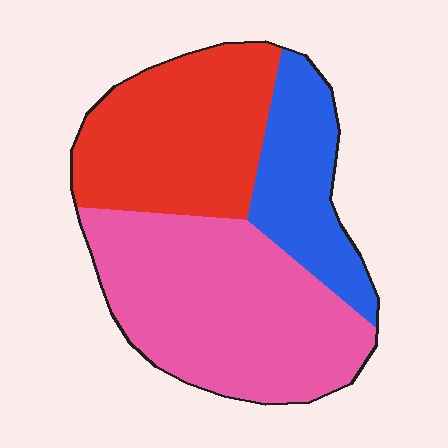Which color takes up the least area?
Blue, at roughly 20%.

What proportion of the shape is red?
Red takes up about one third (1/3) of the shape.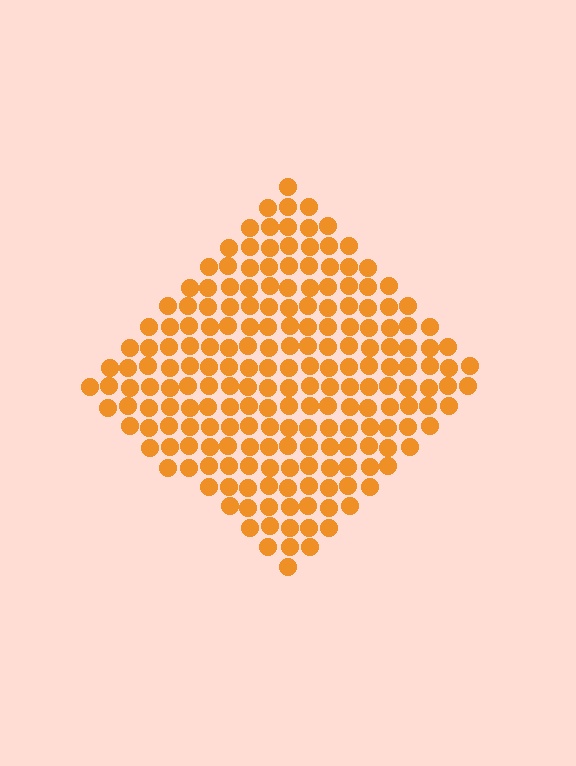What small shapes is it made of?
It is made of small circles.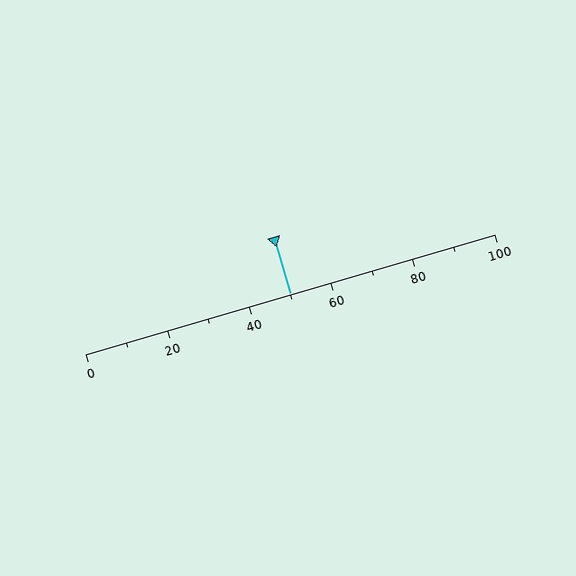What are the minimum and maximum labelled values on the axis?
The axis runs from 0 to 100.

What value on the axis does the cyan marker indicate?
The marker indicates approximately 50.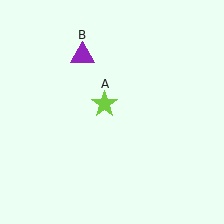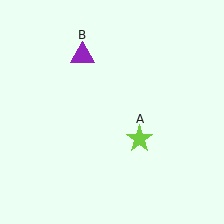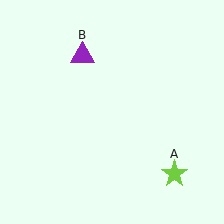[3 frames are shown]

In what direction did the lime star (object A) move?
The lime star (object A) moved down and to the right.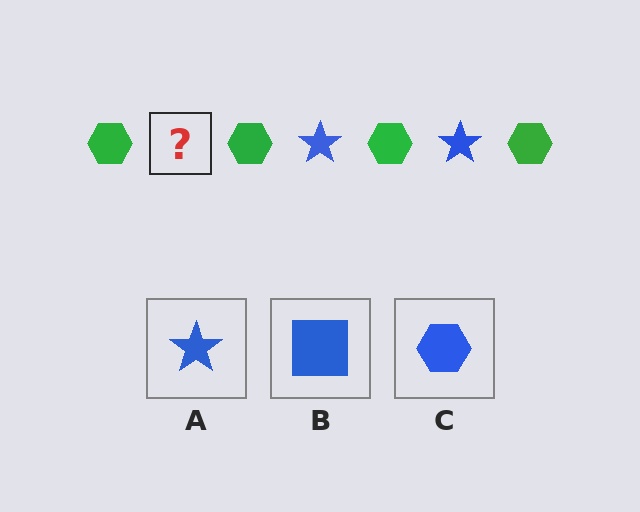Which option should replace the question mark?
Option A.